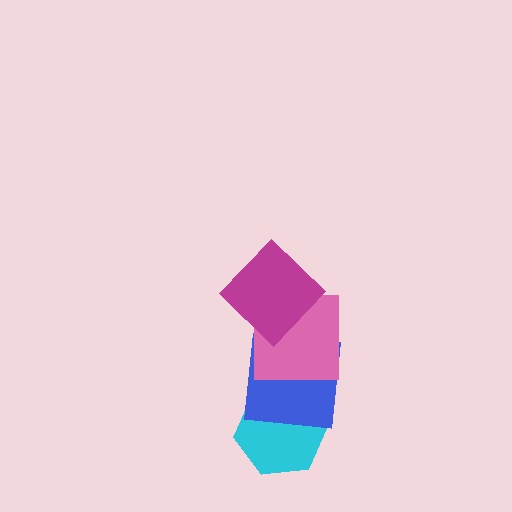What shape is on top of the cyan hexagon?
The blue square is on top of the cyan hexagon.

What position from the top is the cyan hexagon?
The cyan hexagon is 4th from the top.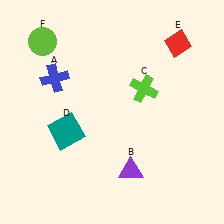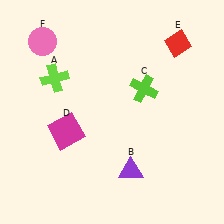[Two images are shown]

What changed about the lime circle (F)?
In Image 1, F is lime. In Image 2, it changed to pink.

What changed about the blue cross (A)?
In Image 1, A is blue. In Image 2, it changed to lime.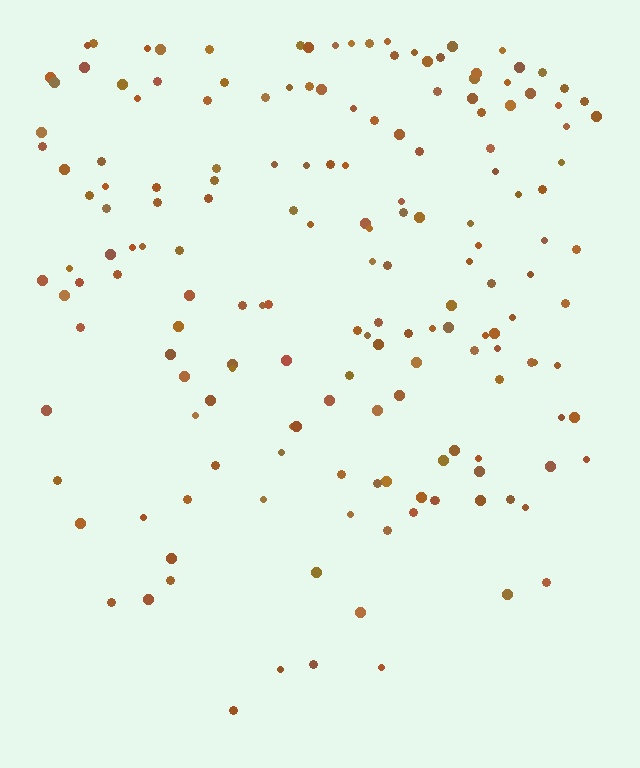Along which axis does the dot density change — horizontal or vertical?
Vertical.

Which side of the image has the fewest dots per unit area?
The bottom.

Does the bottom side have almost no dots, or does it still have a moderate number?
Still a moderate number, just noticeably fewer than the top.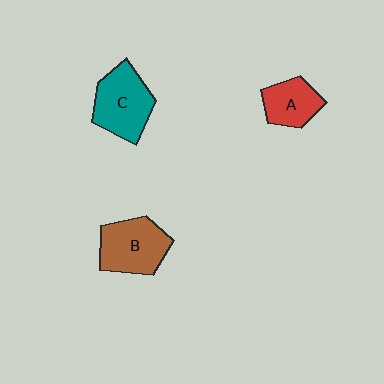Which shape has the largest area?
Shape C (teal).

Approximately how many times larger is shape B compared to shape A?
Approximately 1.5 times.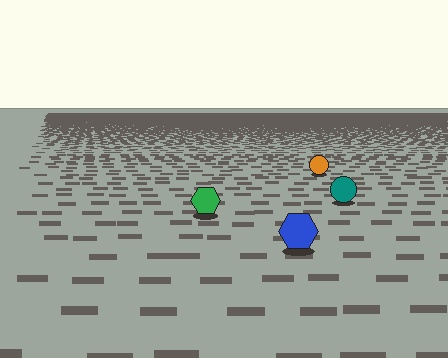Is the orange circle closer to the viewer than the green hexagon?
No. The green hexagon is closer — you can tell from the texture gradient: the ground texture is coarser near it.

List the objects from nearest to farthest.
From nearest to farthest: the blue hexagon, the green hexagon, the teal circle, the orange circle.